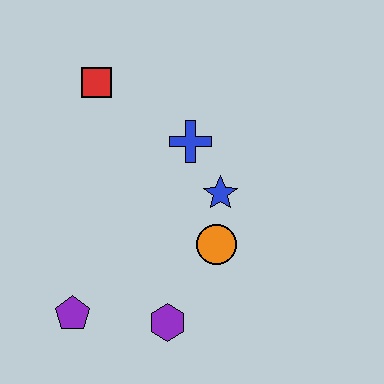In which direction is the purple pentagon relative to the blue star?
The purple pentagon is to the left of the blue star.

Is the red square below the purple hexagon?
No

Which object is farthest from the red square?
The purple hexagon is farthest from the red square.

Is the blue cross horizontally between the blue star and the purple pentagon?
Yes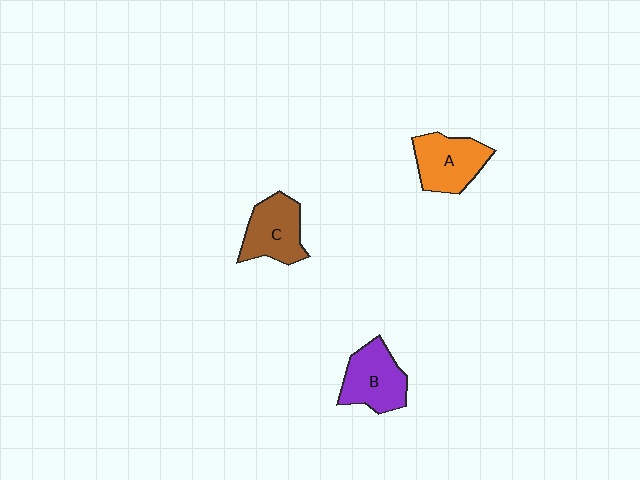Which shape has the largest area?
Shape B (purple).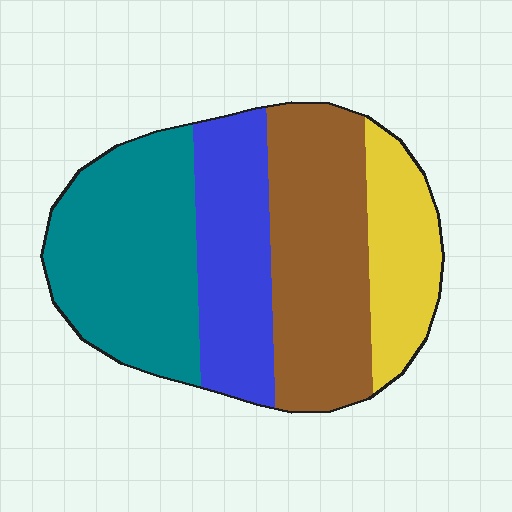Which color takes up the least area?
Yellow, at roughly 15%.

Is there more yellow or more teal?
Teal.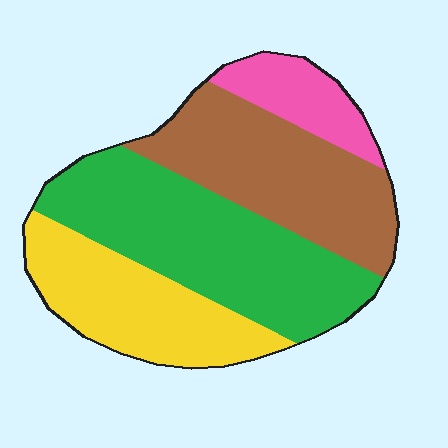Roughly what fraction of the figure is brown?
Brown covers around 30% of the figure.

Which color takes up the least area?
Pink, at roughly 10%.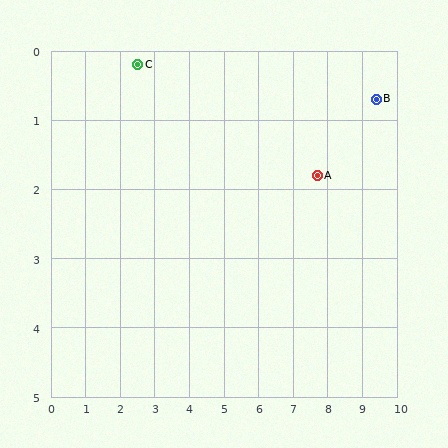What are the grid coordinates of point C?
Point C is at approximately (2.5, 0.2).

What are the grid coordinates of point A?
Point A is at approximately (7.7, 1.8).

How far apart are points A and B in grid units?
Points A and B are about 2.0 grid units apart.